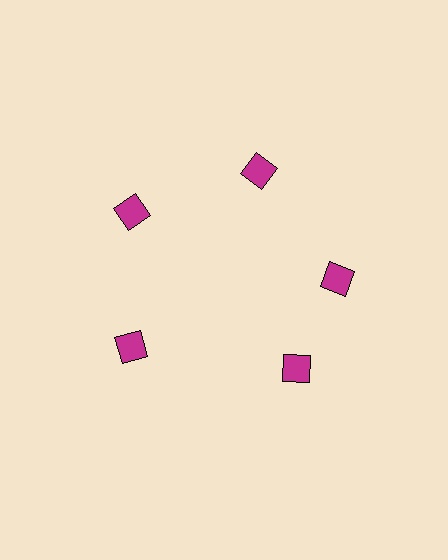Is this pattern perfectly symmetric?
No. The 5 magenta diamonds are arranged in a ring, but one element near the 5 o'clock position is rotated out of alignment along the ring, breaking the 5-fold rotational symmetry.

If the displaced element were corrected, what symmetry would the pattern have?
It would have 5-fold rotational symmetry — the pattern would map onto itself every 72 degrees.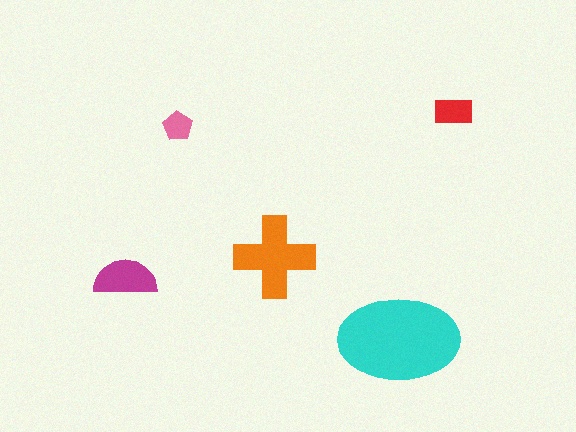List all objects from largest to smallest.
The cyan ellipse, the orange cross, the magenta semicircle, the red rectangle, the pink pentagon.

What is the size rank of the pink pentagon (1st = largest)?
5th.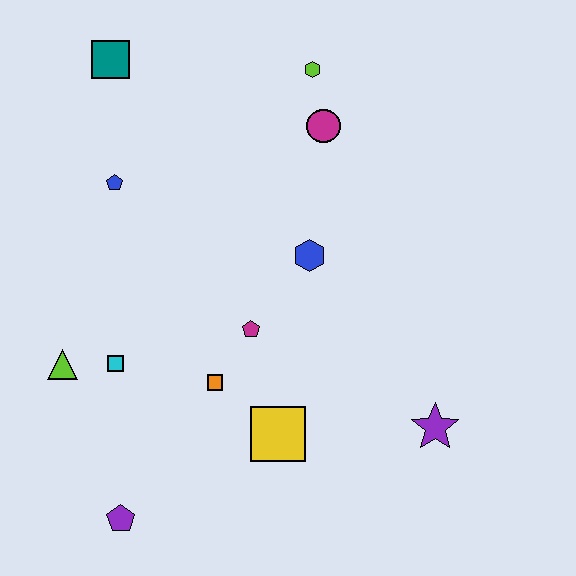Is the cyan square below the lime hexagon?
Yes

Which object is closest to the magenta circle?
The lime hexagon is closest to the magenta circle.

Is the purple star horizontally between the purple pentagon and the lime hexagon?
No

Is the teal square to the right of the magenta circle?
No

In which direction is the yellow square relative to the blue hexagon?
The yellow square is below the blue hexagon.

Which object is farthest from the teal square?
The purple star is farthest from the teal square.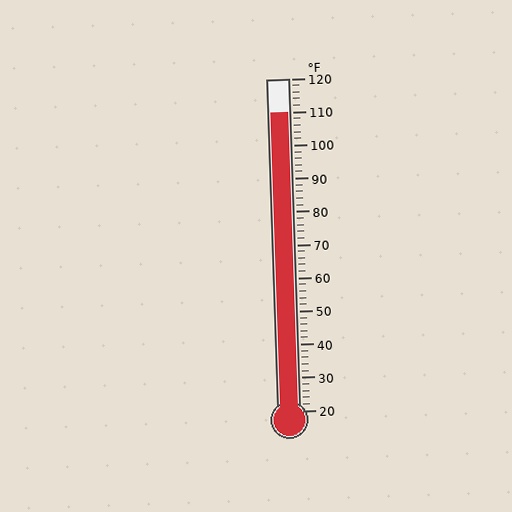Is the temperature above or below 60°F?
The temperature is above 60°F.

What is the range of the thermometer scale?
The thermometer scale ranges from 20°F to 120°F.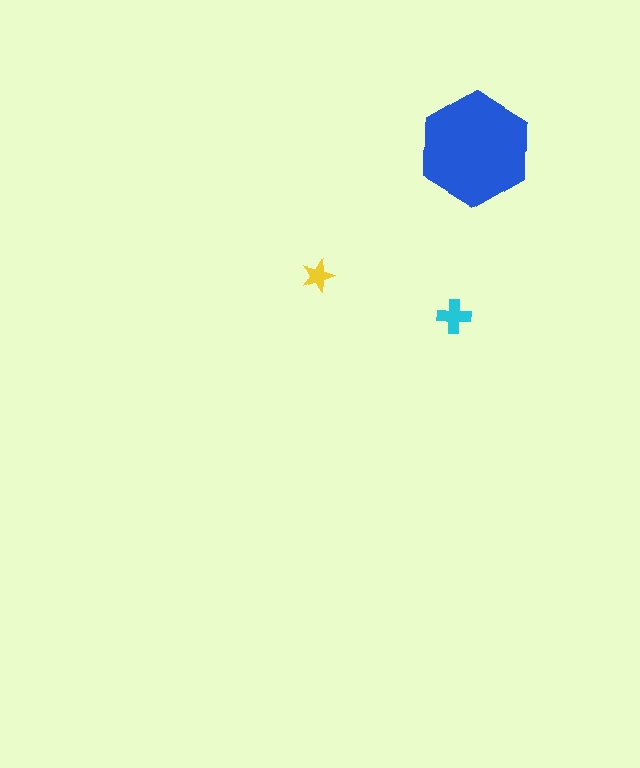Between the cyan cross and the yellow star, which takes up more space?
The cyan cross.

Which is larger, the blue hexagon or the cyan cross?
The blue hexagon.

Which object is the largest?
The blue hexagon.